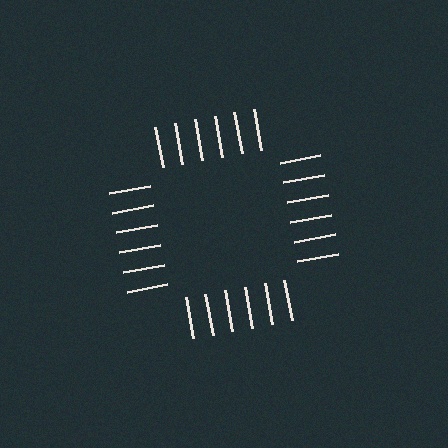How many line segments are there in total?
24 — 6 along each of the 4 edges.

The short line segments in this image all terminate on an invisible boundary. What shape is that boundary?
An illusory square — the line segments terminate on its edges but no continuous stroke is drawn.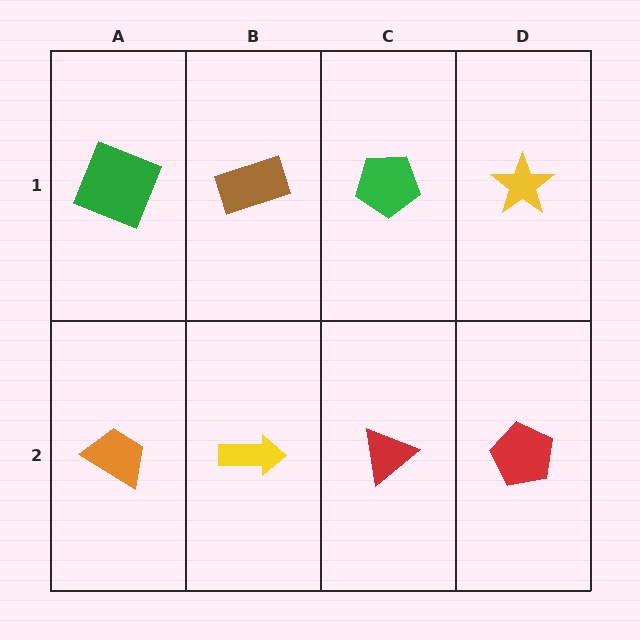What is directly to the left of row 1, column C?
A brown rectangle.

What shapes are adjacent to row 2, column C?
A green pentagon (row 1, column C), a yellow arrow (row 2, column B), a red pentagon (row 2, column D).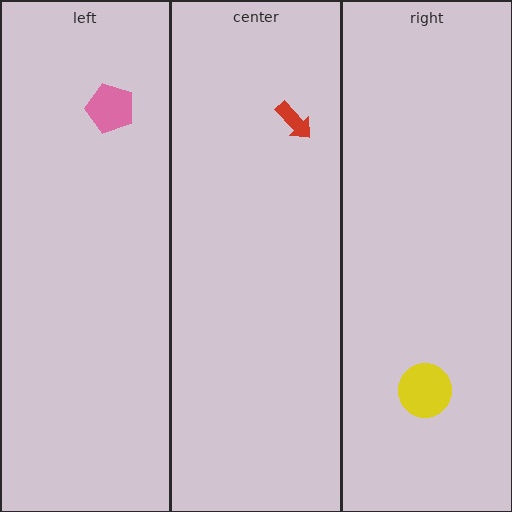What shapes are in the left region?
The pink pentagon.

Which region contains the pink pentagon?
The left region.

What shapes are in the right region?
The yellow circle.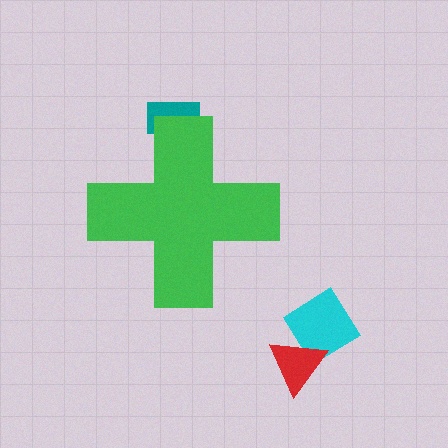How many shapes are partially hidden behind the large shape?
1 shape is partially hidden.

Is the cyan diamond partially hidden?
No, the cyan diamond is fully visible.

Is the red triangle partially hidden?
No, the red triangle is fully visible.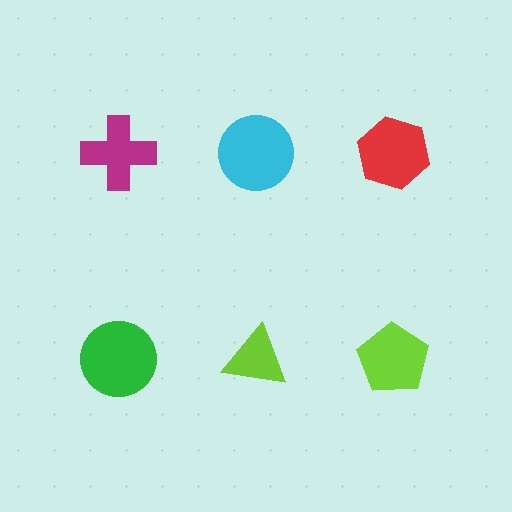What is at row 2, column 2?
A lime triangle.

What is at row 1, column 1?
A magenta cross.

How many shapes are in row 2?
3 shapes.